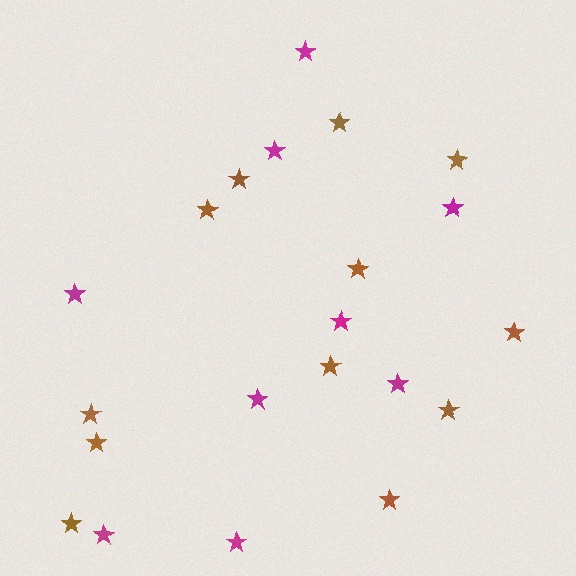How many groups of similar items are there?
There are 2 groups: one group of brown stars (12) and one group of magenta stars (9).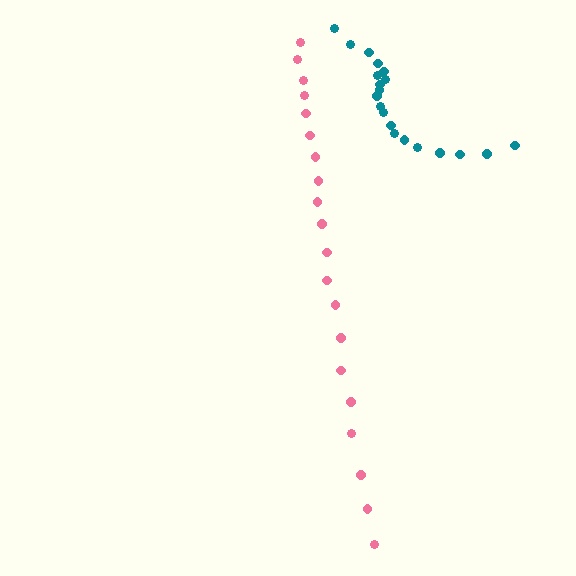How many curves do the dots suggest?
There are 2 distinct paths.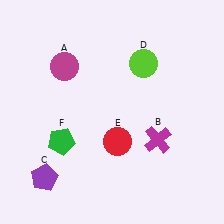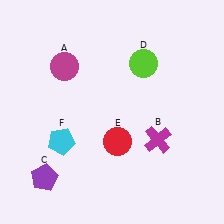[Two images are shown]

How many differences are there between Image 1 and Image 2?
There is 1 difference between the two images.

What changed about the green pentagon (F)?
In Image 1, F is green. In Image 2, it changed to cyan.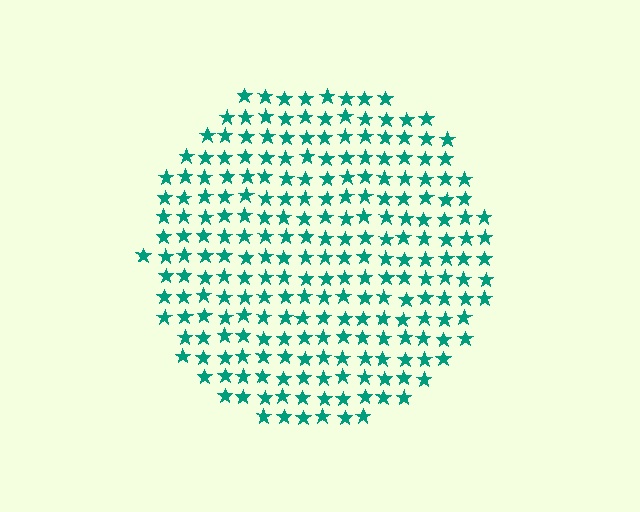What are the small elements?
The small elements are stars.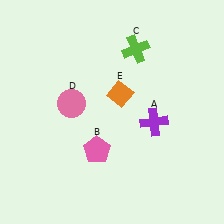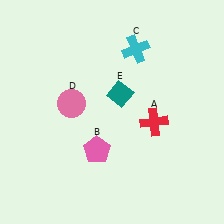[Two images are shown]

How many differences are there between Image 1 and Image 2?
There are 3 differences between the two images.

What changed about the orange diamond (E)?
In Image 1, E is orange. In Image 2, it changed to teal.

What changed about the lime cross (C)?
In Image 1, C is lime. In Image 2, it changed to cyan.